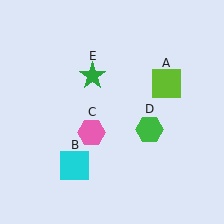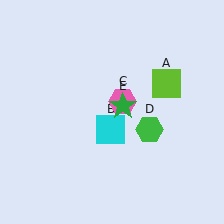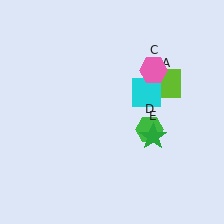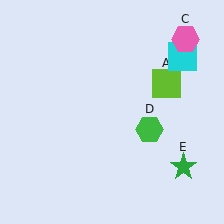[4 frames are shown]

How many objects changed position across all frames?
3 objects changed position: cyan square (object B), pink hexagon (object C), green star (object E).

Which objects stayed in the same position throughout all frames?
Lime square (object A) and green hexagon (object D) remained stationary.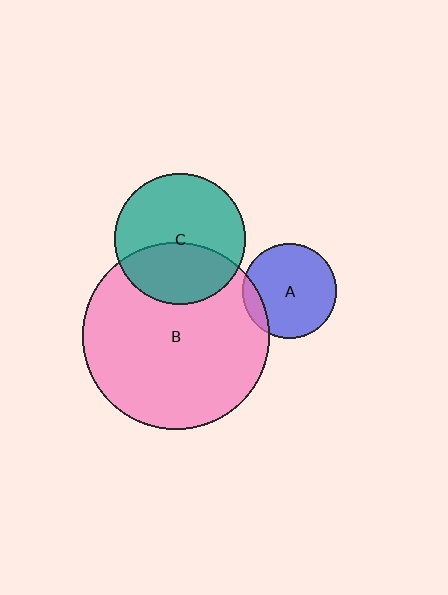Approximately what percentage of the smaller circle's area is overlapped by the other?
Approximately 10%.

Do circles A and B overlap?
Yes.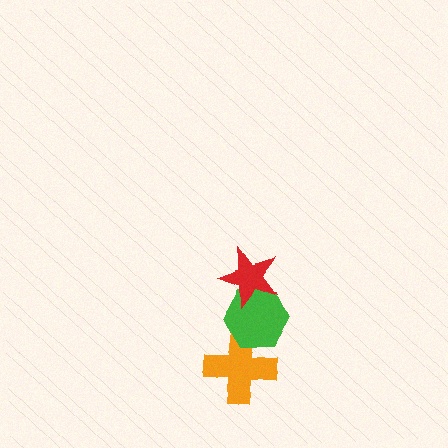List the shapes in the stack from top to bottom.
From top to bottom: the red star, the green hexagon, the orange cross.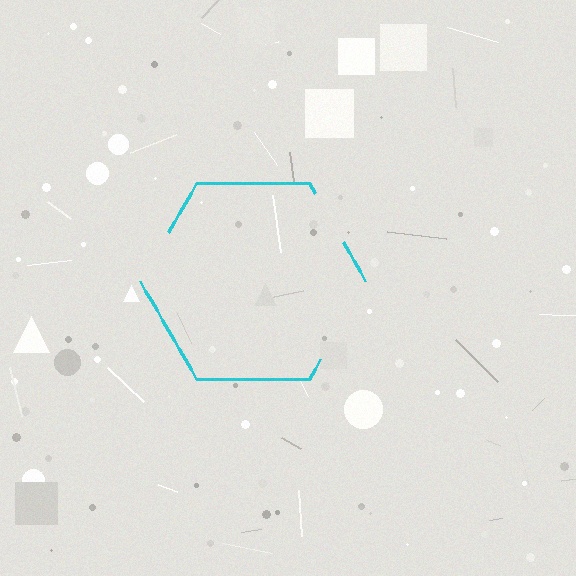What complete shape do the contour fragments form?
The contour fragments form a hexagon.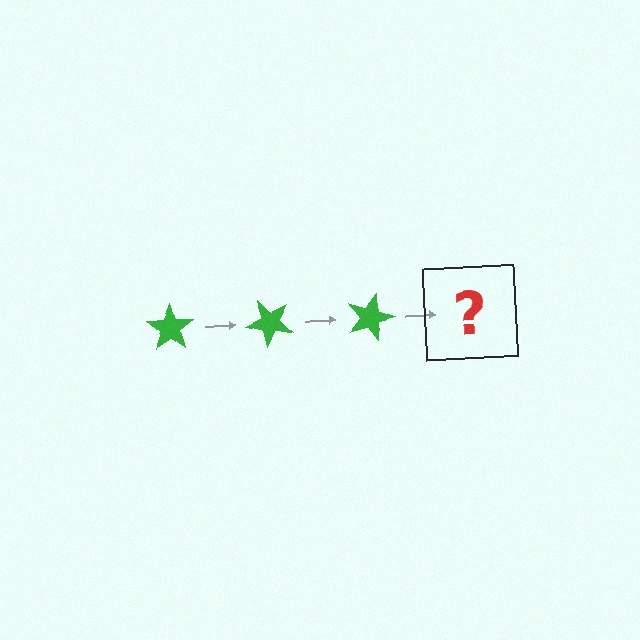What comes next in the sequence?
The next element should be a green star rotated 135 degrees.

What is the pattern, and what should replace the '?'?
The pattern is that the star rotates 45 degrees each step. The '?' should be a green star rotated 135 degrees.